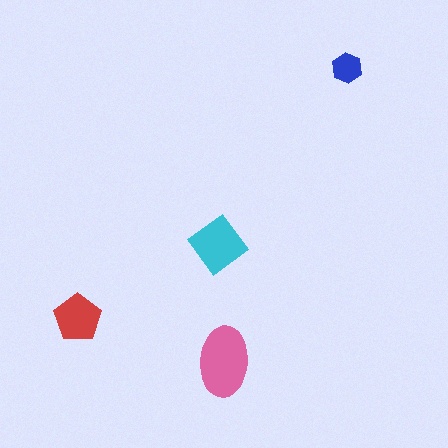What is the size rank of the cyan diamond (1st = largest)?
2nd.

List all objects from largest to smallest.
The pink ellipse, the cyan diamond, the red pentagon, the blue hexagon.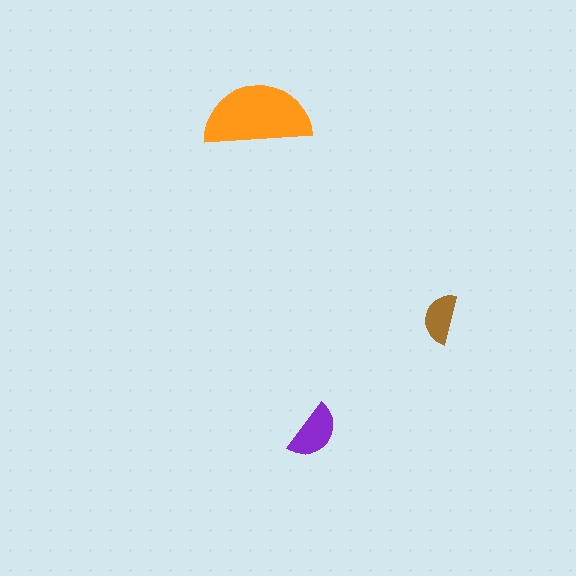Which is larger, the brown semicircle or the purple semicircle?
The purple one.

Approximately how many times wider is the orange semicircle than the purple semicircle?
About 2 times wider.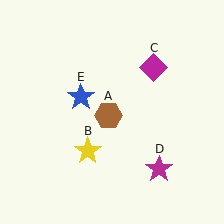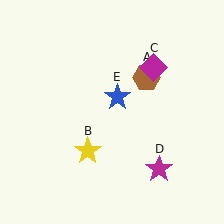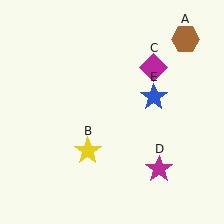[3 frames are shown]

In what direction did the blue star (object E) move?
The blue star (object E) moved right.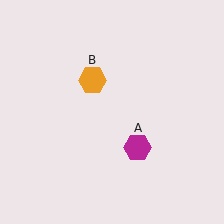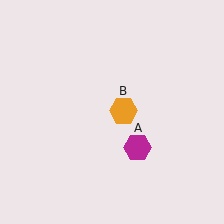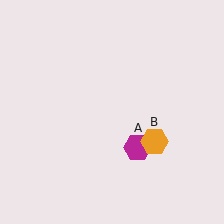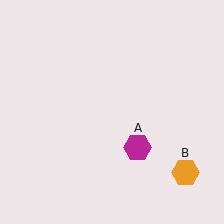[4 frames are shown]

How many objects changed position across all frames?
1 object changed position: orange hexagon (object B).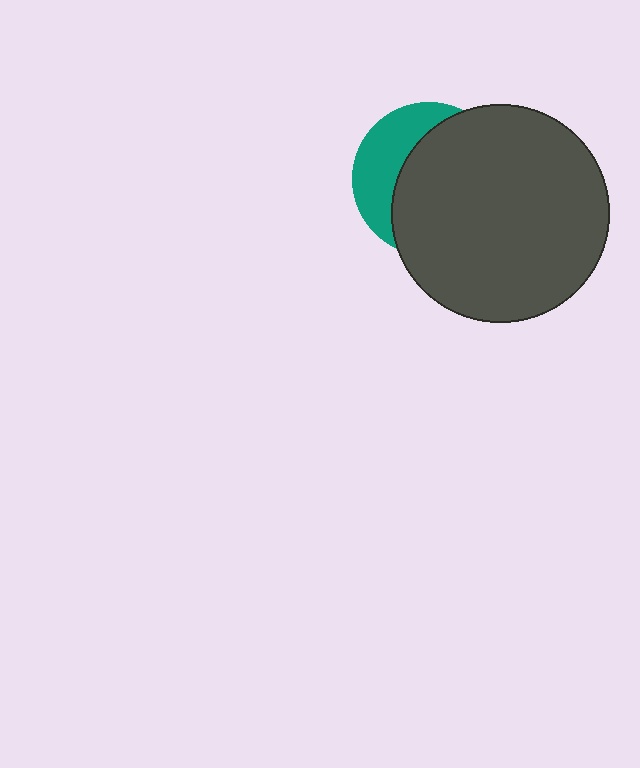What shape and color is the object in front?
The object in front is a dark gray circle.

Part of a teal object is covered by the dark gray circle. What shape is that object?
It is a circle.